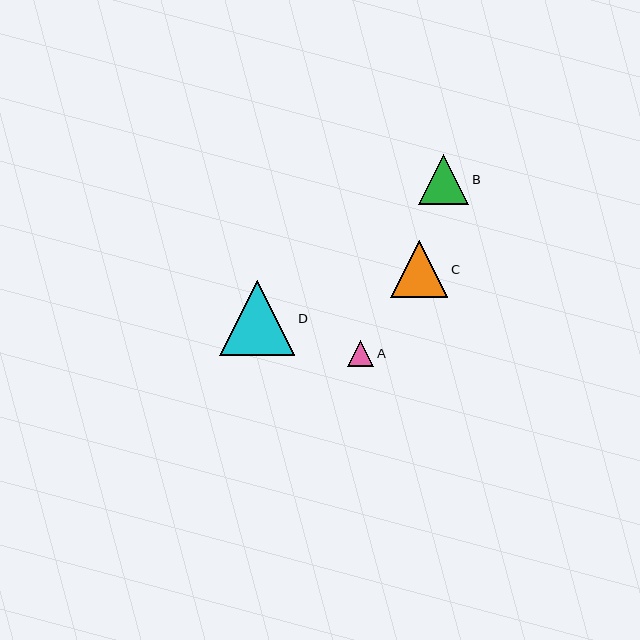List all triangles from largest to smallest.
From largest to smallest: D, C, B, A.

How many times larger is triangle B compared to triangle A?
Triangle B is approximately 2.0 times the size of triangle A.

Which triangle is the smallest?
Triangle A is the smallest with a size of approximately 26 pixels.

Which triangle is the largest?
Triangle D is the largest with a size of approximately 75 pixels.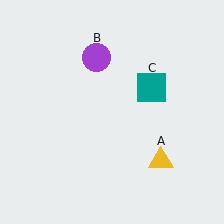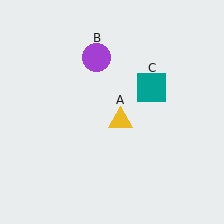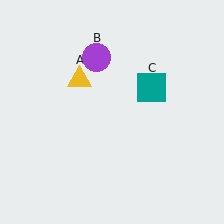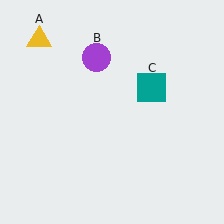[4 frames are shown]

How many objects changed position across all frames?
1 object changed position: yellow triangle (object A).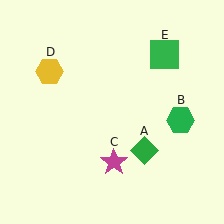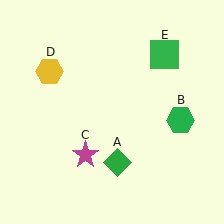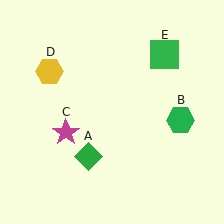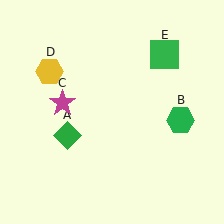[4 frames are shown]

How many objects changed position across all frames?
2 objects changed position: green diamond (object A), magenta star (object C).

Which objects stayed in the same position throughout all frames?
Green hexagon (object B) and yellow hexagon (object D) and green square (object E) remained stationary.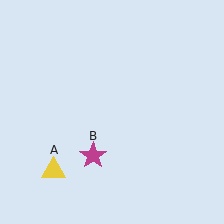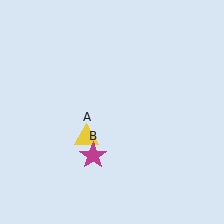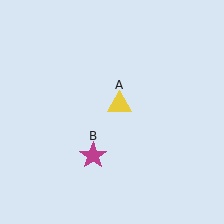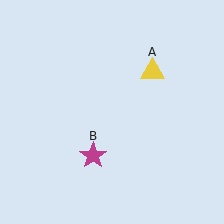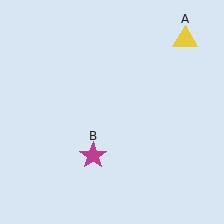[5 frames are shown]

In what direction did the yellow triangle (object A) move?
The yellow triangle (object A) moved up and to the right.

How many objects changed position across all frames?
1 object changed position: yellow triangle (object A).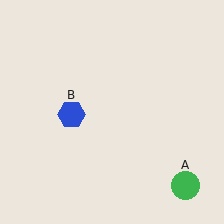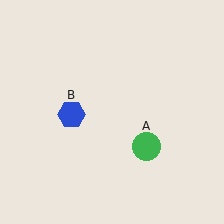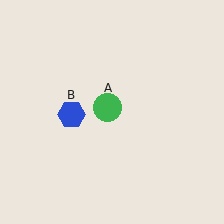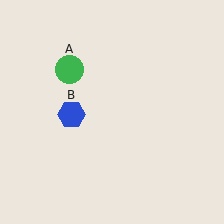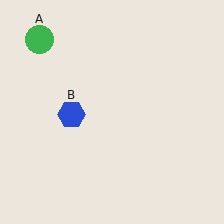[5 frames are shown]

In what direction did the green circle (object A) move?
The green circle (object A) moved up and to the left.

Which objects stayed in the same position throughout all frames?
Blue hexagon (object B) remained stationary.